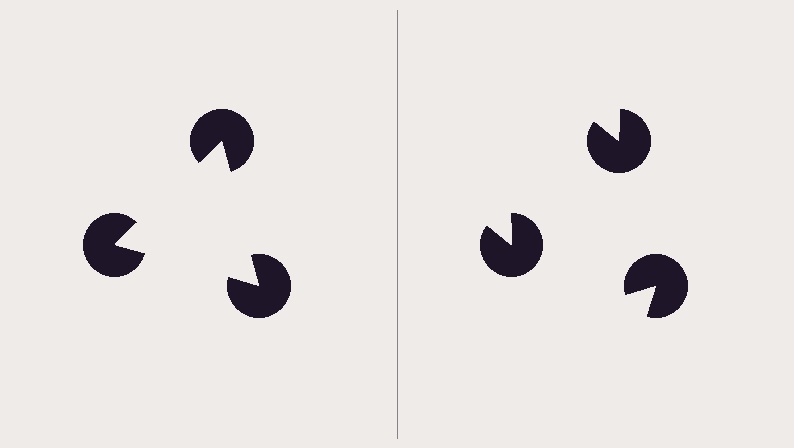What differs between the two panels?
The pac-man discs are positioned identically on both sides; only the wedge orientations differ. On the left they align to a triangle; on the right they are misaligned.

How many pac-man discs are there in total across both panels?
6 — 3 on each side.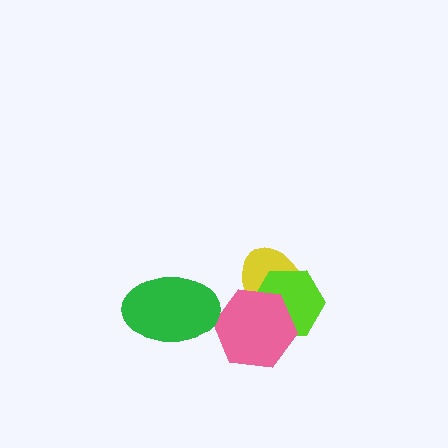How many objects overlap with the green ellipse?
0 objects overlap with the green ellipse.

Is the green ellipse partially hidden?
No, no other shape covers it.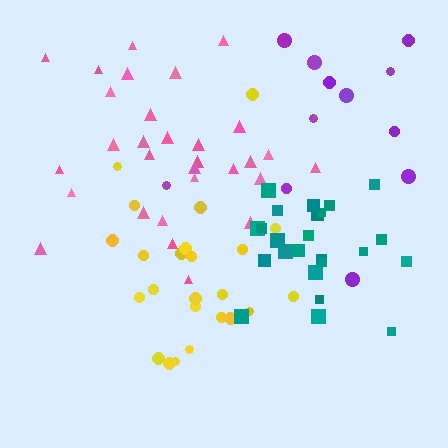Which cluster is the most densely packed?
Teal.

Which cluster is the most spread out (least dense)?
Purple.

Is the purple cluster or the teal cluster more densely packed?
Teal.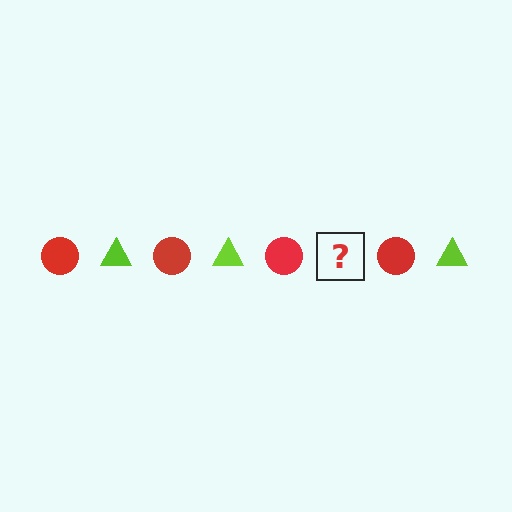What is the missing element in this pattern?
The missing element is a lime triangle.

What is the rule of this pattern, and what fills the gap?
The rule is that the pattern alternates between red circle and lime triangle. The gap should be filled with a lime triangle.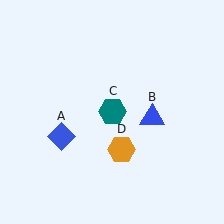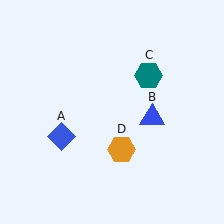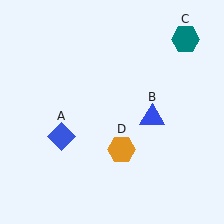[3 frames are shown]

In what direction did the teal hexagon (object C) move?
The teal hexagon (object C) moved up and to the right.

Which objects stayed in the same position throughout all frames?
Blue diamond (object A) and blue triangle (object B) and orange hexagon (object D) remained stationary.